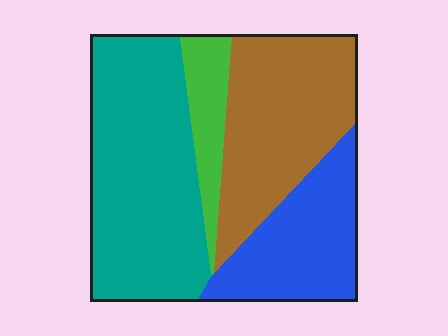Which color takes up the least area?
Green, at roughly 10%.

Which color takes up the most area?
Teal, at roughly 40%.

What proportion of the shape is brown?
Brown covers 30% of the shape.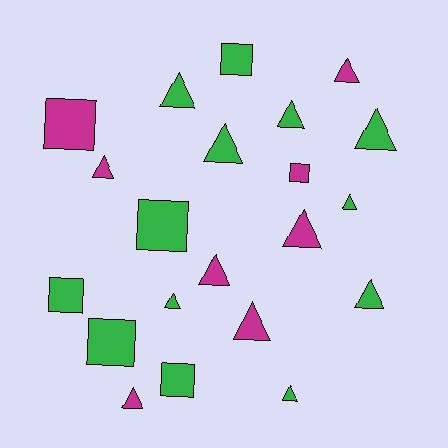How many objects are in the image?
There are 21 objects.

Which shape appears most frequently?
Triangle, with 14 objects.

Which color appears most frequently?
Green, with 13 objects.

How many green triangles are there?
There are 8 green triangles.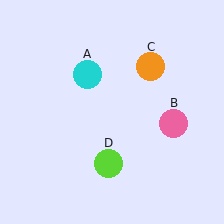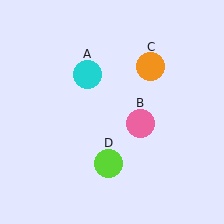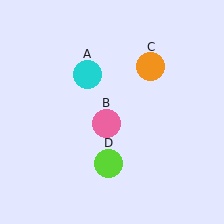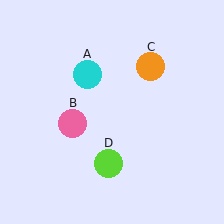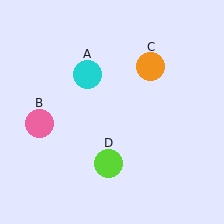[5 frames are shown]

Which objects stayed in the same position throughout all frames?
Cyan circle (object A) and orange circle (object C) and lime circle (object D) remained stationary.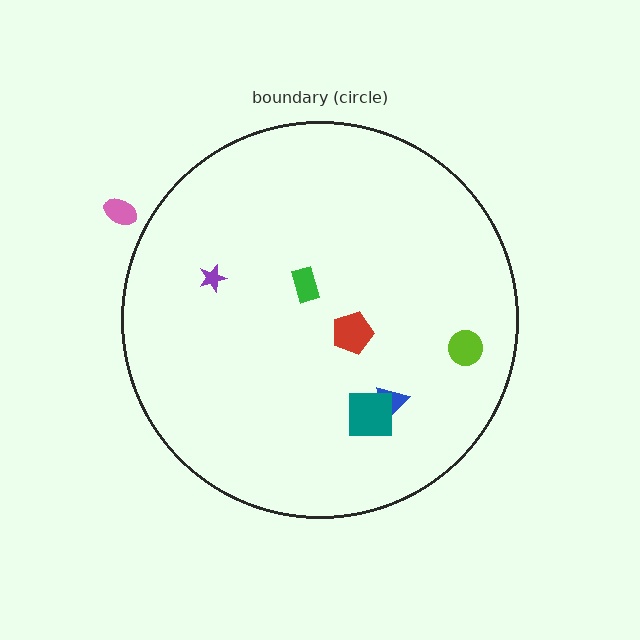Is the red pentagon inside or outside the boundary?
Inside.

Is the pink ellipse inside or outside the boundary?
Outside.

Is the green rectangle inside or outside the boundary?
Inside.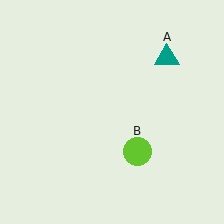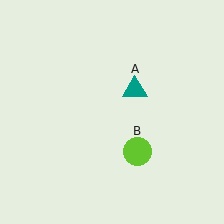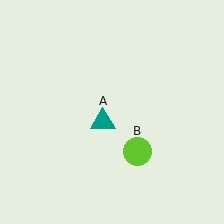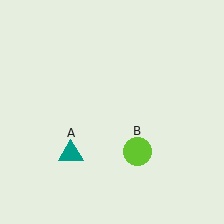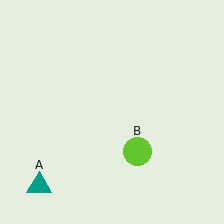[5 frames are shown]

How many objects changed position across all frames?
1 object changed position: teal triangle (object A).